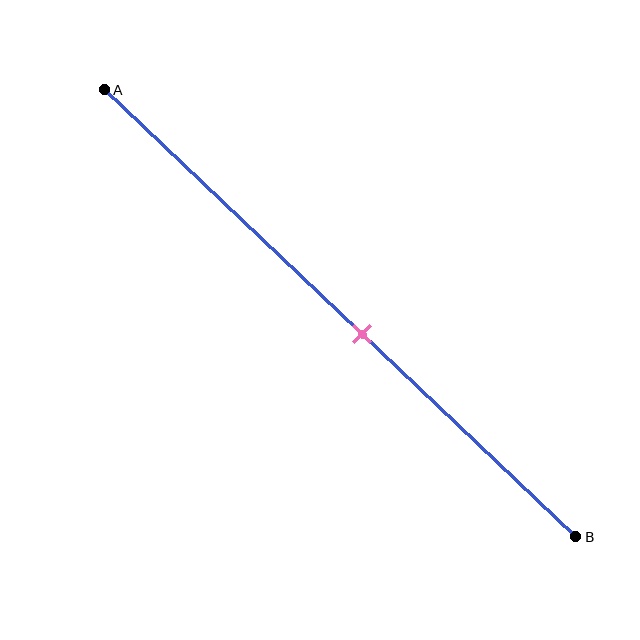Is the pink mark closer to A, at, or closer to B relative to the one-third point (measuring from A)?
The pink mark is closer to point B than the one-third point of segment AB.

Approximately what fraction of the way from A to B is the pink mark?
The pink mark is approximately 55% of the way from A to B.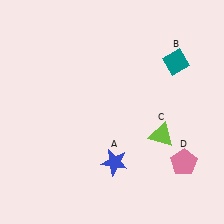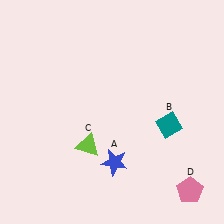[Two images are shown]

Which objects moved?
The objects that moved are: the teal diamond (B), the lime triangle (C), the pink pentagon (D).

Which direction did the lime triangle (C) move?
The lime triangle (C) moved left.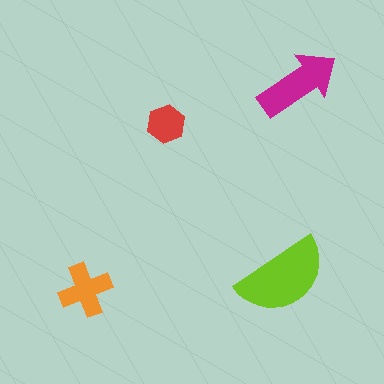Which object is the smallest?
The red hexagon.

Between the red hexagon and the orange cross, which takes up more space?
The orange cross.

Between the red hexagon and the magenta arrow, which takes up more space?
The magenta arrow.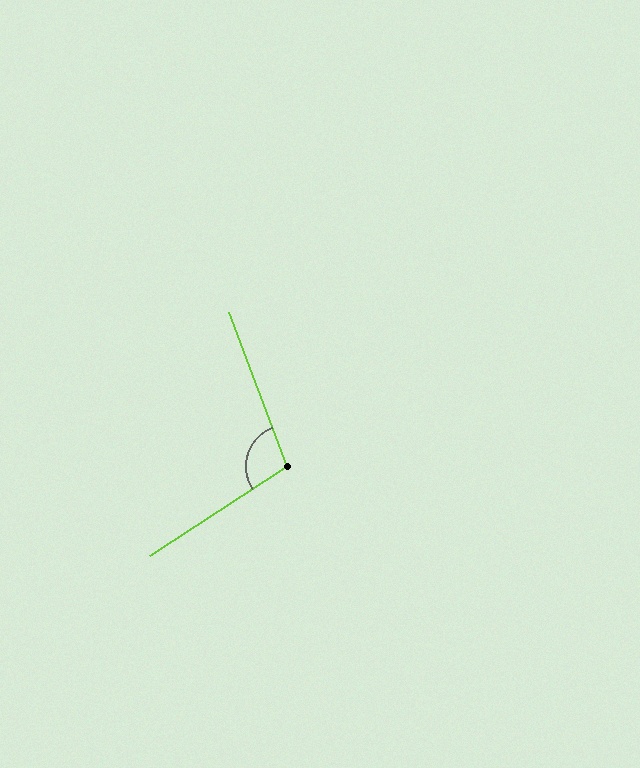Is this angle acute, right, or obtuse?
It is obtuse.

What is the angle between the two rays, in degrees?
Approximately 103 degrees.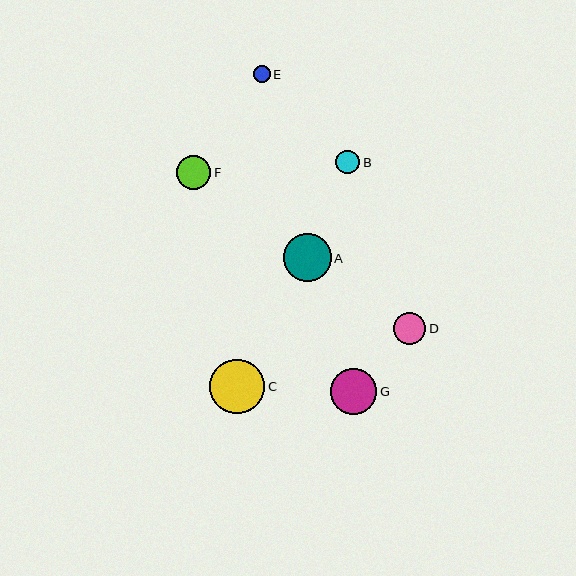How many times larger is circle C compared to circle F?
Circle C is approximately 1.6 times the size of circle F.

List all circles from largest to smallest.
From largest to smallest: C, A, G, F, D, B, E.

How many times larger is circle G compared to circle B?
Circle G is approximately 2.0 times the size of circle B.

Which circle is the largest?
Circle C is the largest with a size of approximately 55 pixels.